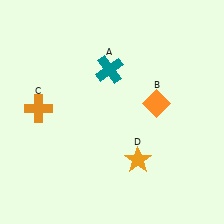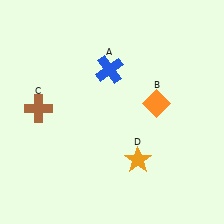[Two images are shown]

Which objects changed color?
A changed from teal to blue. C changed from orange to brown.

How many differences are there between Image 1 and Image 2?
There are 2 differences between the two images.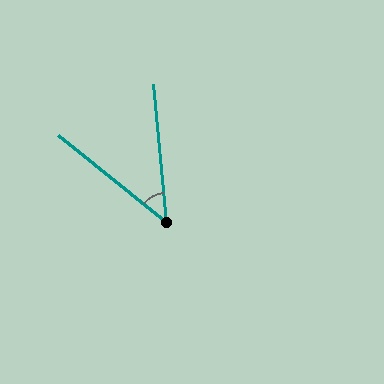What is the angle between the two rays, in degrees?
Approximately 46 degrees.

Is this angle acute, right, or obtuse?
It is acute.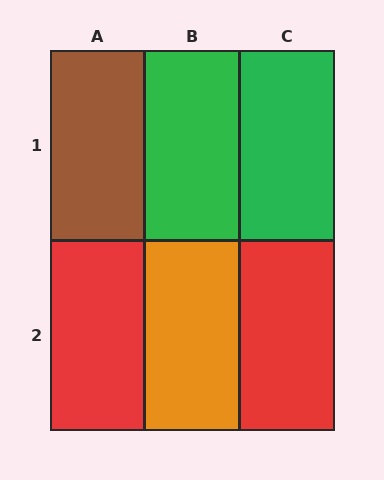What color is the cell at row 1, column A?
Brown.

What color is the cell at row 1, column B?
Green.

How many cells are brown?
1 cell is brown.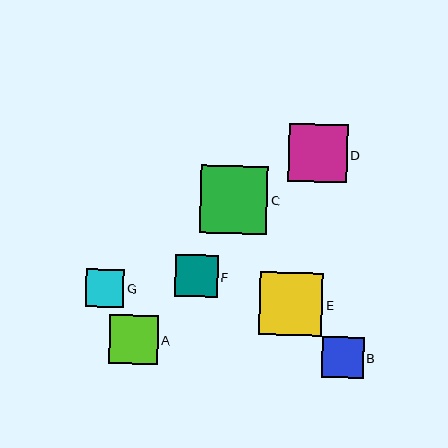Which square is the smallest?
Square G is the smallest with a size of approximately 38 pixels.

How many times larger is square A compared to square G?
Square A is approximately 1.3 times the size of square G.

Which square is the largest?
Square C is the largest with a size of approximately 67 pixels.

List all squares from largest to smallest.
From largest to smallest: C, E, D, A, F, B, G.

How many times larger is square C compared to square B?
Square C is approximately 1.6 times the size of square B.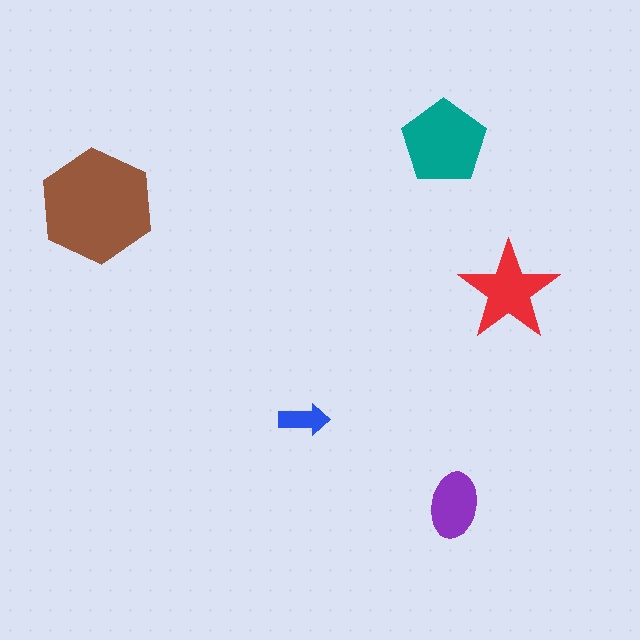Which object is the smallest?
The blue arrow.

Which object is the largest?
The brown hexagon.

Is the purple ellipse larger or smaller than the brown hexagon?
Smaller.